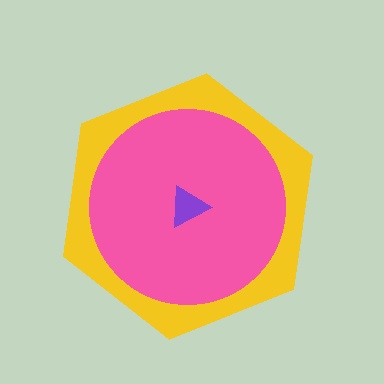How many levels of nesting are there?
3.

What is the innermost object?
The purple triangle.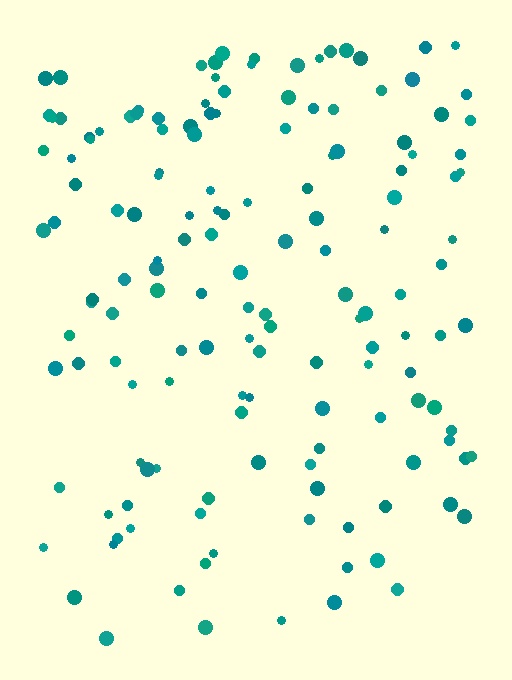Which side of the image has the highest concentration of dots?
The top.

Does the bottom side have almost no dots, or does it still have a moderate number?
Still a moderate number, just noticeably fewer than the top.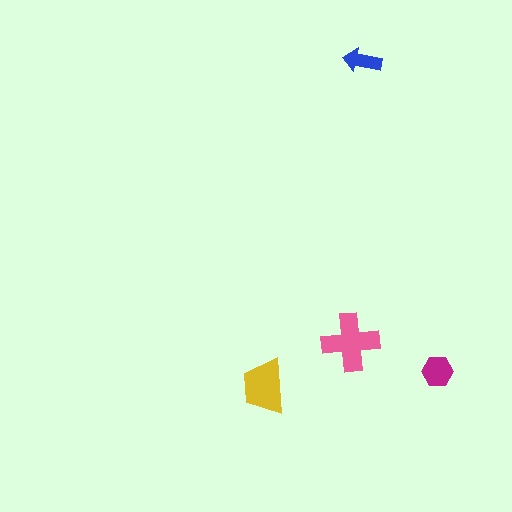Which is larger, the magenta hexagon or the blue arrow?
The magenta hexagon.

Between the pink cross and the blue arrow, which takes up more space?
The pink cross.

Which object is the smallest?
The blue arrow.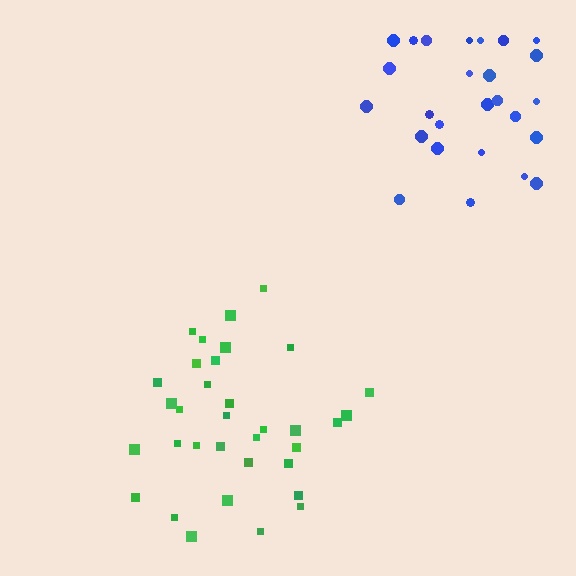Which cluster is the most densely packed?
Green.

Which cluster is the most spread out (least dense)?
Blue.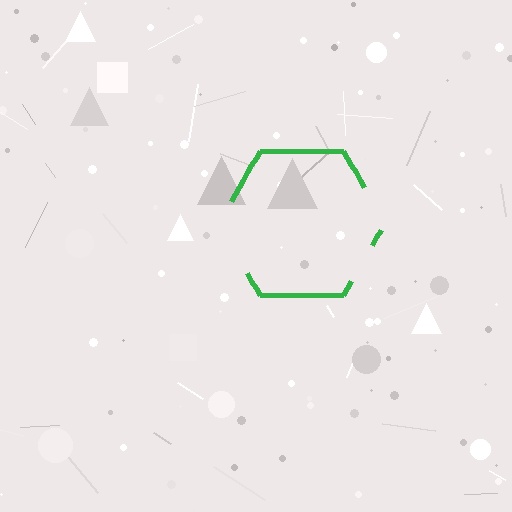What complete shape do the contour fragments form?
The contour fragments form a hexagon.